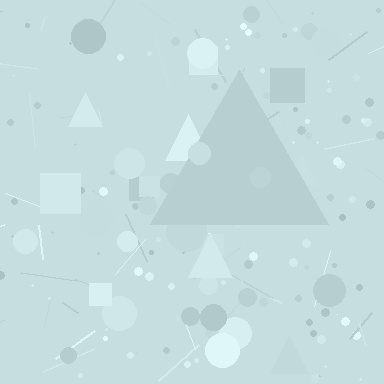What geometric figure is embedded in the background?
A triangle is embedded in the background.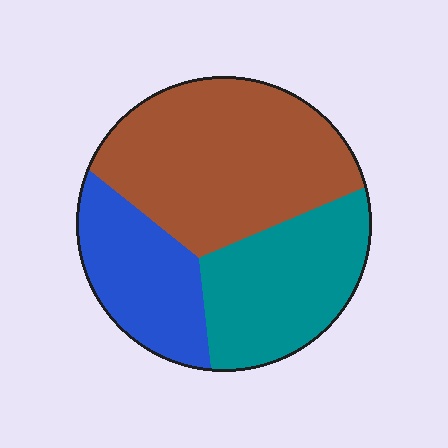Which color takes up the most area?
Brown, at roughly 45%.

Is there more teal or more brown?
Brown.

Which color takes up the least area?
Blue, at roughly 25%.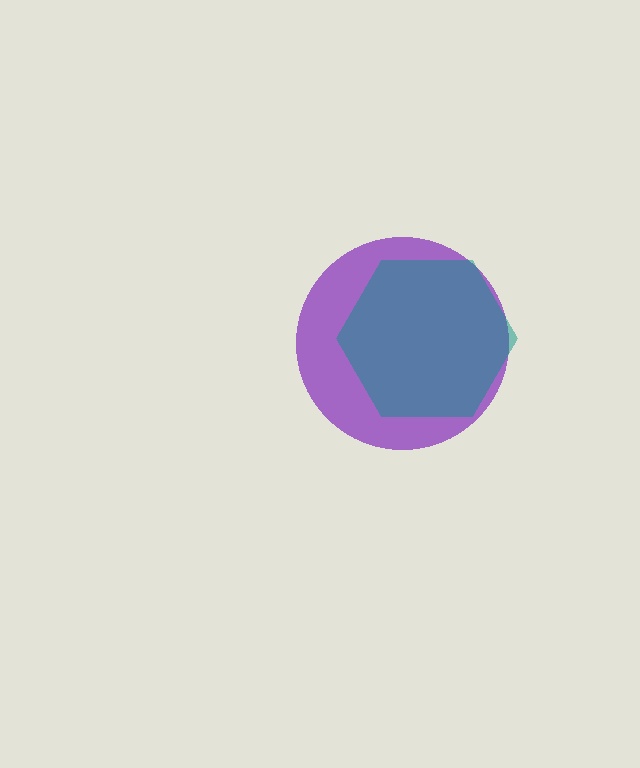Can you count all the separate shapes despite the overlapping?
Yes, there are 2 separate shapes.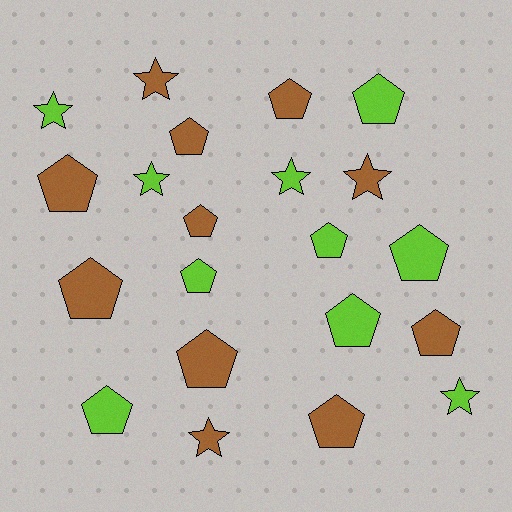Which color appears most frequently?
Brown, with 11 objects.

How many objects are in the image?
There are 21 objects.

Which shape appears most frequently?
Pentagon, with 14 objects.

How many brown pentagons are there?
There are 8 brown pentagons.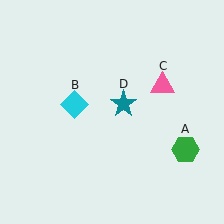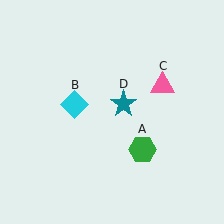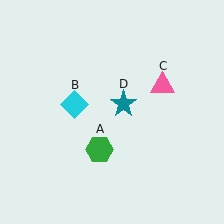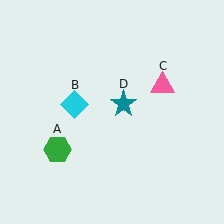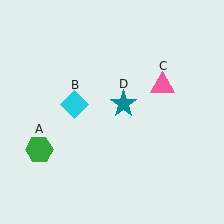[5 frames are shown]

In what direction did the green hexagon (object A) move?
The green hexagon (object A) moved left.